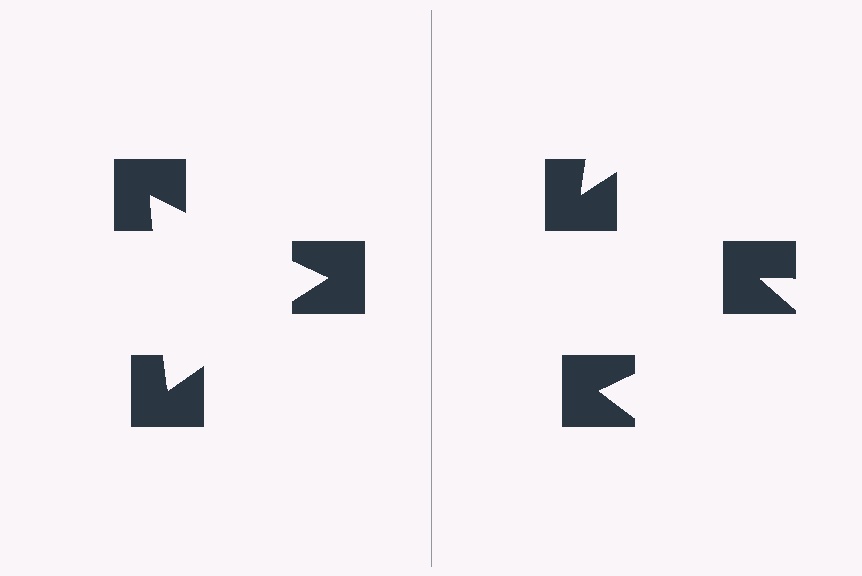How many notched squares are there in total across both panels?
6 — 3 on each side.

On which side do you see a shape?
An illusory triangle appears on the left side. On the right side the wedge cuts are rotated, so no coherent shape forms.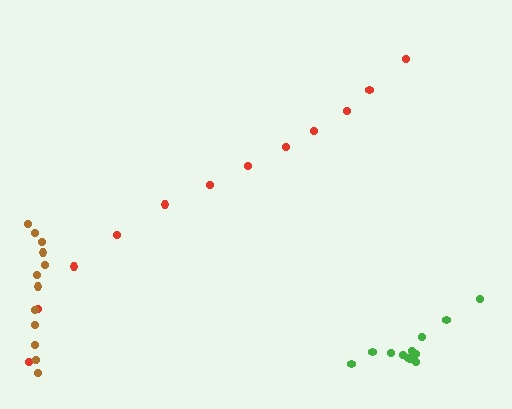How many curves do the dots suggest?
There are 3 distinct paths.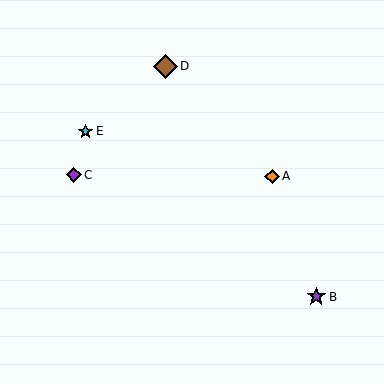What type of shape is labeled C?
Shape C is a purple diamond.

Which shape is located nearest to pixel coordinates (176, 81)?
The brown diamond (labeled D) at (165, 66) is nearest to that location.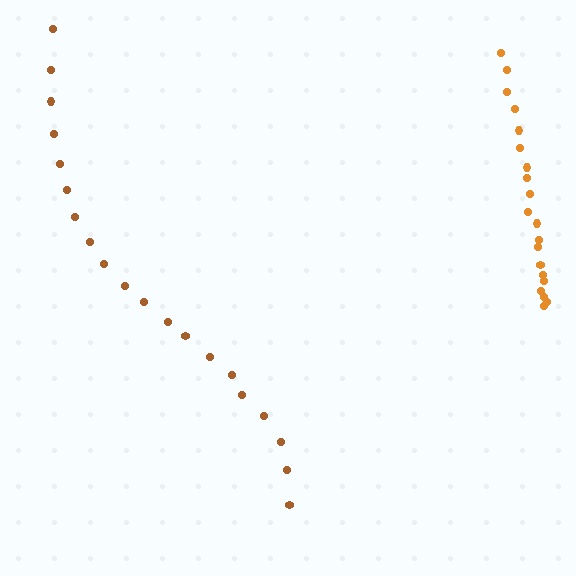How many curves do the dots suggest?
There are 2 distinct paths.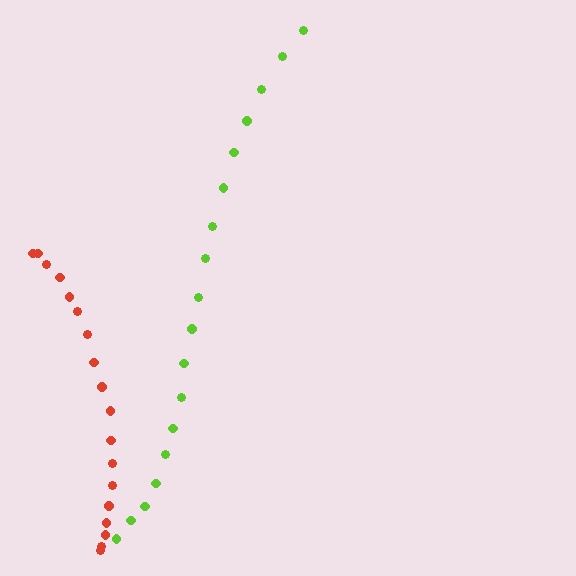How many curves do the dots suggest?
There are 2 distinct paths.